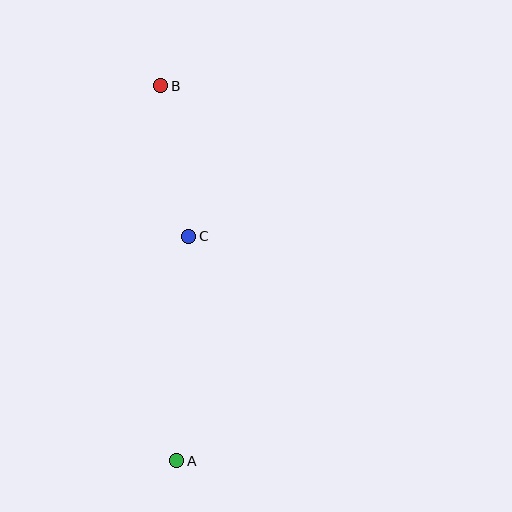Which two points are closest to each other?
Points B and C are closest to each other.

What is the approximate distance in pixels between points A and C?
The distance between A and C is approximately 224 pixels.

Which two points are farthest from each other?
Points A and B are farthest from each other.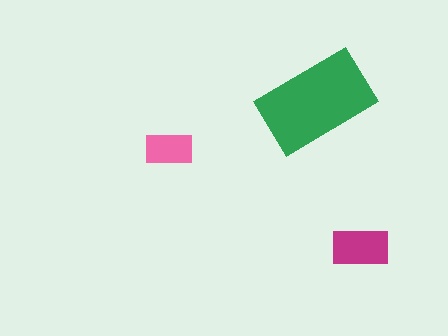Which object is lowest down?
The magenta rectangle is bottommost.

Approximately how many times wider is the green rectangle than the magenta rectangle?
About 2 times wider.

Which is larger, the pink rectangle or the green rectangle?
The green one.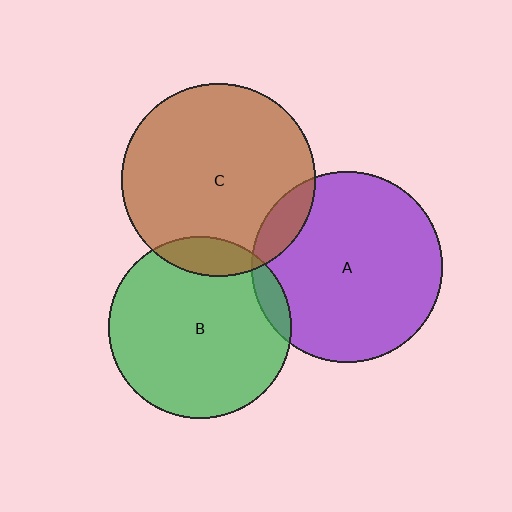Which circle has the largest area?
Circle C (brown).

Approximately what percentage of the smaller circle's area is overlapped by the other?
Approximately 10%.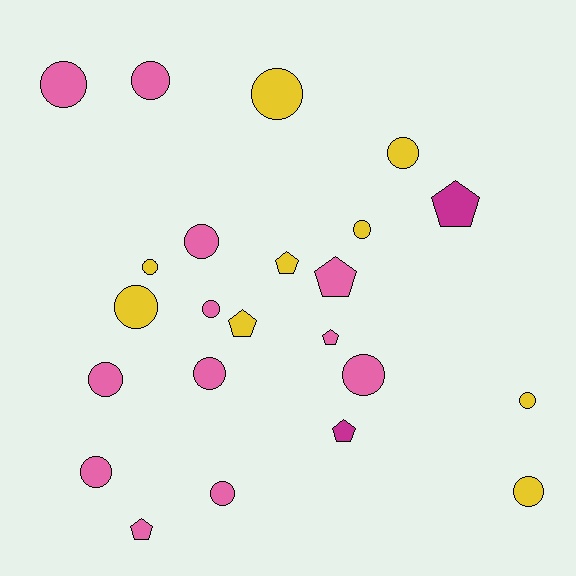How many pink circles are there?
There are 9 pink circles.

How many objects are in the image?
There are 23 objects.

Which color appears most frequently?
Pink, with 12 objects.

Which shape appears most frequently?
Circle, with 16 objects.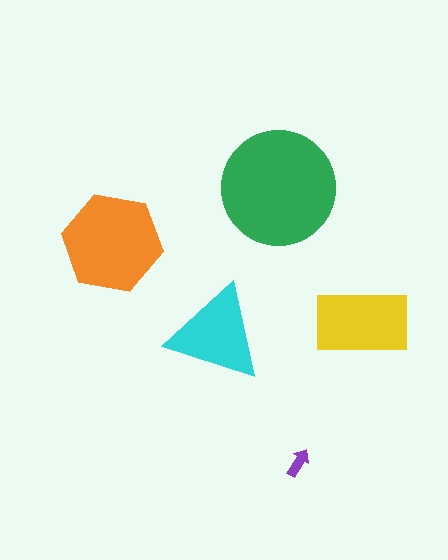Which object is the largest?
The green circle.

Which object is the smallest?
The purple arrow.